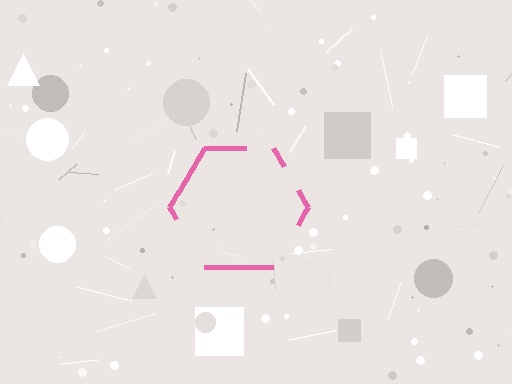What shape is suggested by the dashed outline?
The dashed outline suggests a hexagon.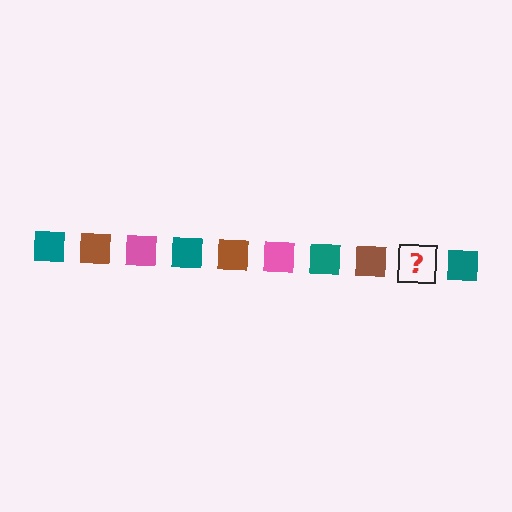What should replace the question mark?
The question mark should be replaced with a pink square.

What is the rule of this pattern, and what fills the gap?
The rule is that the pattern cycles through teal, brown, pink squares. The gap should be filled with a pink square.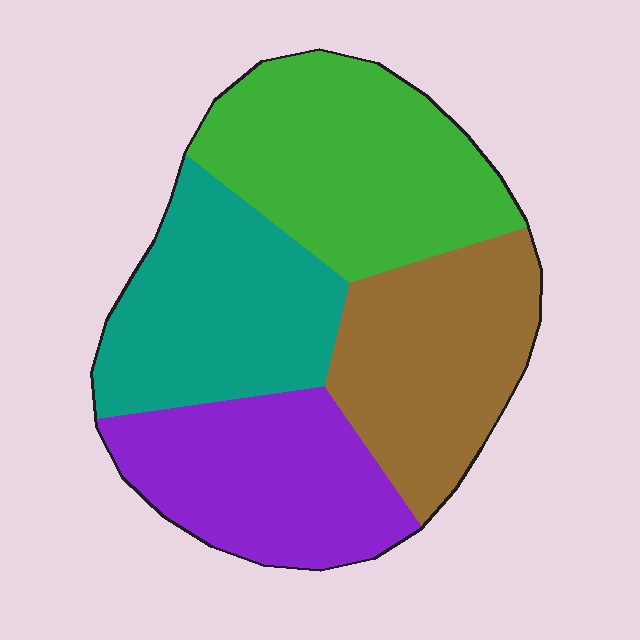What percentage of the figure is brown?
Brown covers about 25% of the figure.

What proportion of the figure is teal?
Teal takes up about one quarter (1/4) of the figure.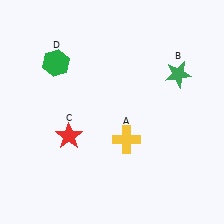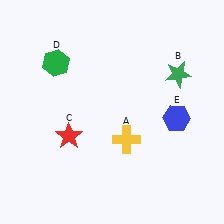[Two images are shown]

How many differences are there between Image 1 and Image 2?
There is 1 difference between the two images.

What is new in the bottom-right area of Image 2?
A blue hexagon (E) was added in the bottom-right area of Image 2.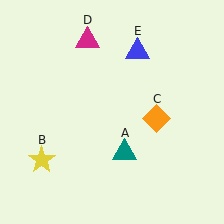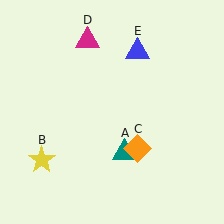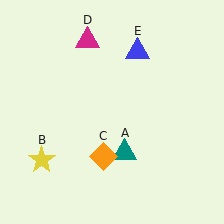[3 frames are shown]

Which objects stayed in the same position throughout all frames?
Teal triangle (object A) and yellow star (object B) and magenta triangle (object D) and blue triangle (object E) remained stationary.